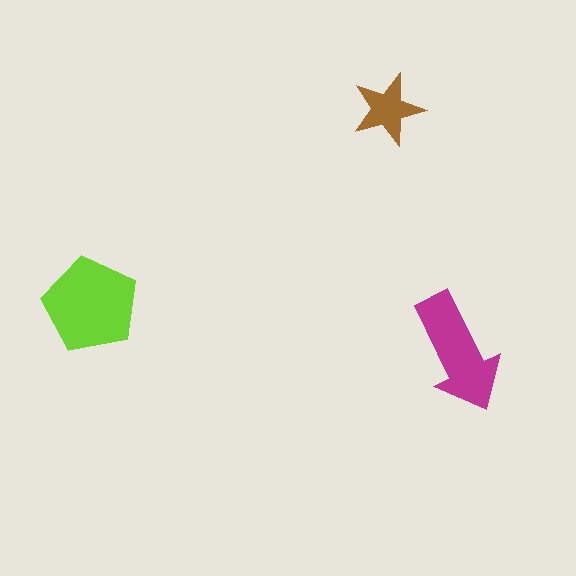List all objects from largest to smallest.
The lime pentagon, the magenta arrow, the brown star.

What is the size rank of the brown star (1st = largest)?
3rd.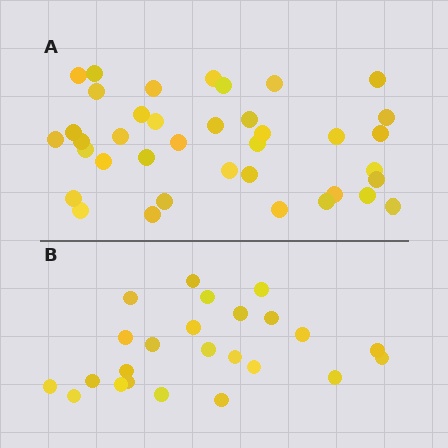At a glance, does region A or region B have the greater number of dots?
Region A (the top region) has more dots.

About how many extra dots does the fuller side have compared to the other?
Region A has approximately 15 more dots than region B.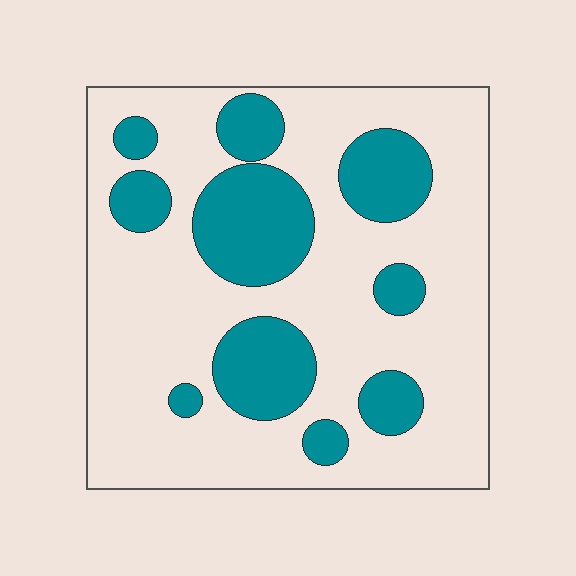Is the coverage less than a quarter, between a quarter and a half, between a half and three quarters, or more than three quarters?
Between a quarter and a half.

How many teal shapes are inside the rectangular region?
10.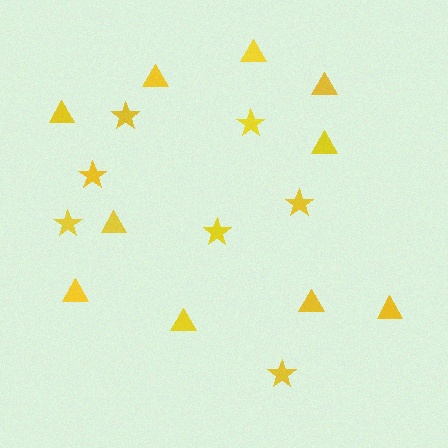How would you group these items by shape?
There are 2 groups: one group of stars (7) and one group of triangles (10).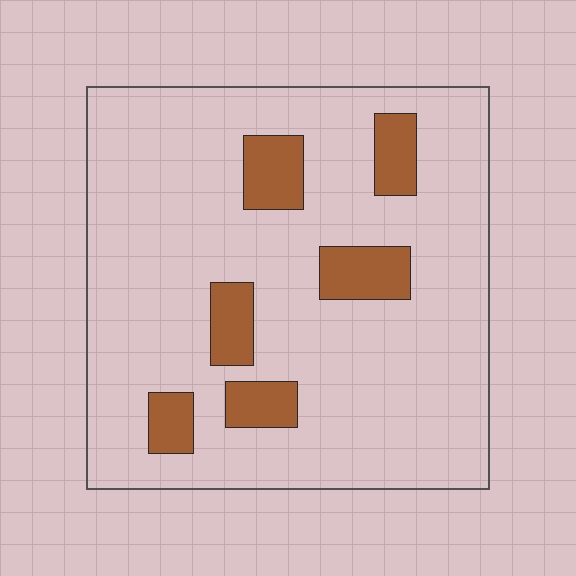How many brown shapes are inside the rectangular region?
6.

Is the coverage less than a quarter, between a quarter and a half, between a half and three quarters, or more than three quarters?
Less than a quarter.